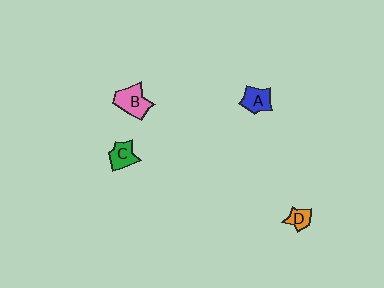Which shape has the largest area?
Shape B (pink).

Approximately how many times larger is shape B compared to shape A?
Approximately 1.4 times.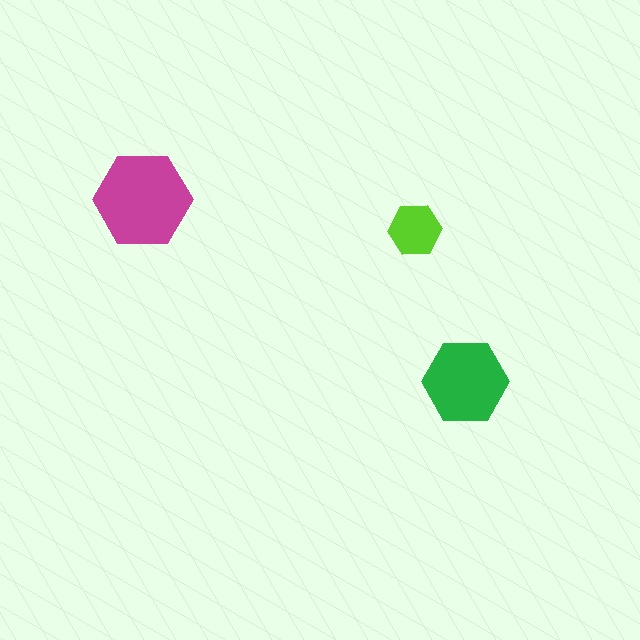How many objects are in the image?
There are 3 objects in the image.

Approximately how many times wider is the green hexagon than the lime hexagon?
About 1.5 times wider.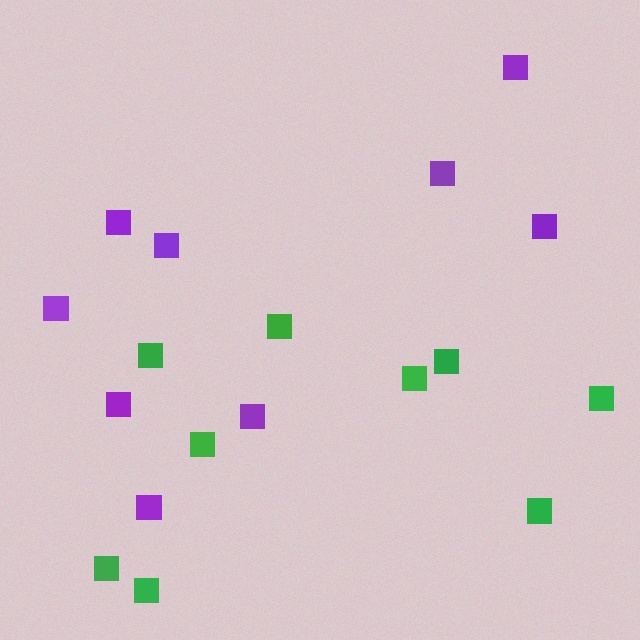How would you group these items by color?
There are 2 groups: one group of purple squares (9) and one group of green squares (9).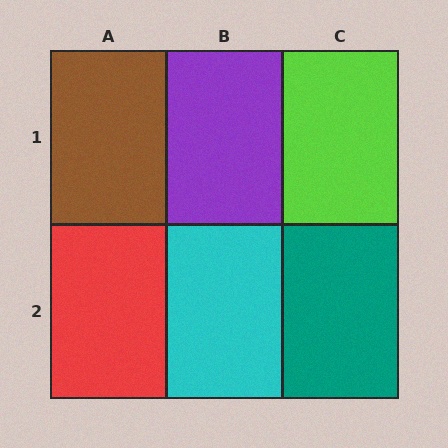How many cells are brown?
1 cell is brown.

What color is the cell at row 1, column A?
Brown.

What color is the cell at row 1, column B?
Purple.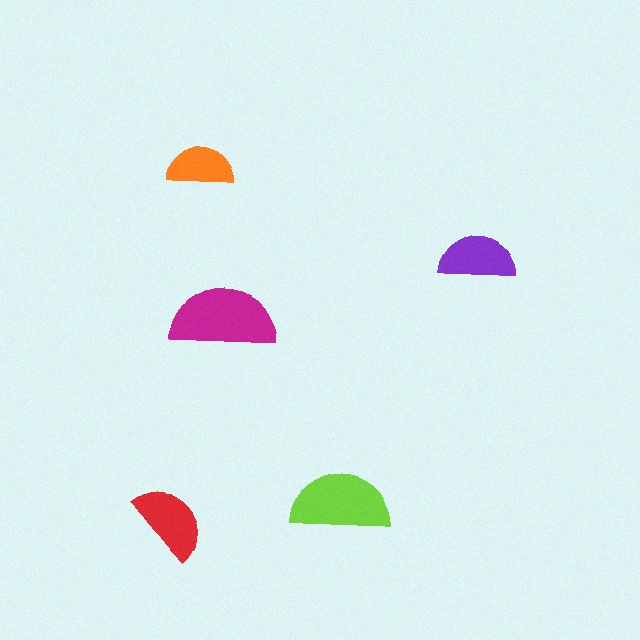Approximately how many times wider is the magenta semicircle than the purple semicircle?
About 1.5 times wider.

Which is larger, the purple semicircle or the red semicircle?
The red one.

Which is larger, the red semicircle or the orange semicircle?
The red one.